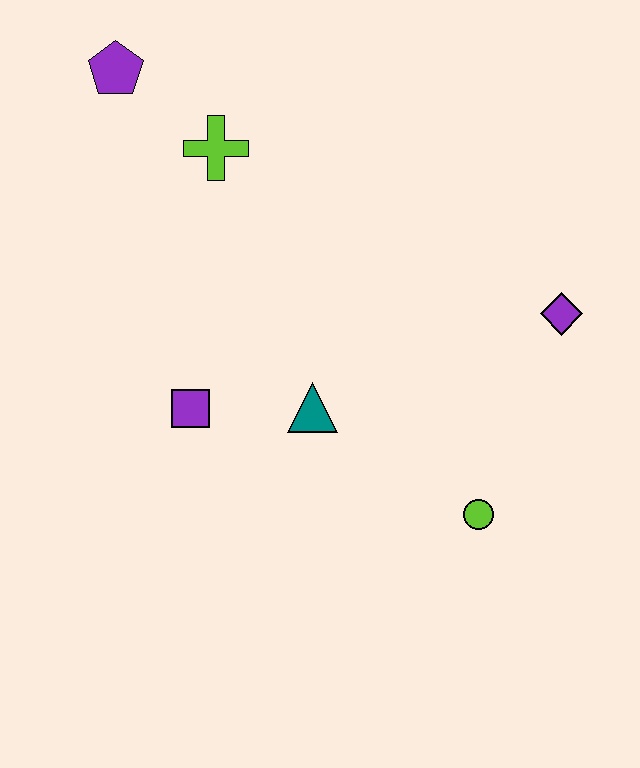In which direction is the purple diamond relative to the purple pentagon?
The purple diamond is to the right of the purple pentagon.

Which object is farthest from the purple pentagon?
The lime circle is farthest from the purple pentagon.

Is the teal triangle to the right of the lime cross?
Yes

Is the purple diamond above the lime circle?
Yes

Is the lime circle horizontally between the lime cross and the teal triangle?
No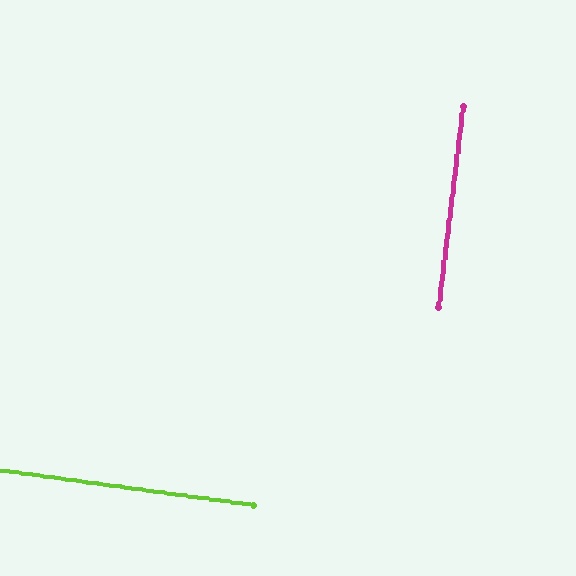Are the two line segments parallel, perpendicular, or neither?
Perpendicular — they meet at approximately 89°.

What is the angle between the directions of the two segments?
Approximately 89 degrees.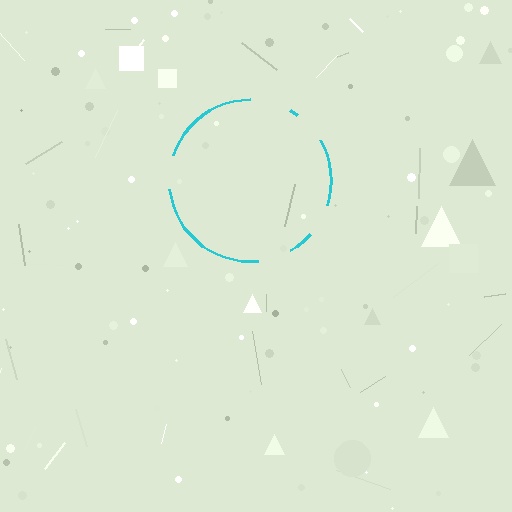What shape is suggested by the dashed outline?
The dashed outline suggests a circle.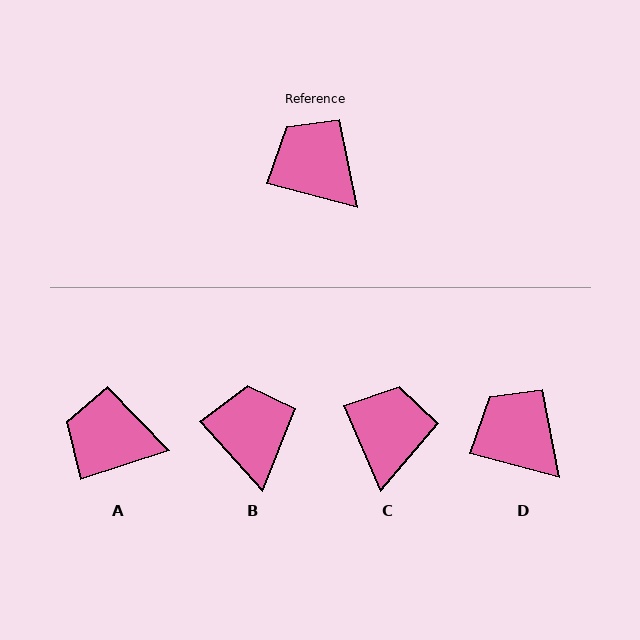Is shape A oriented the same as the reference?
No, it is off by about 33 degrees.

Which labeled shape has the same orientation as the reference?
D.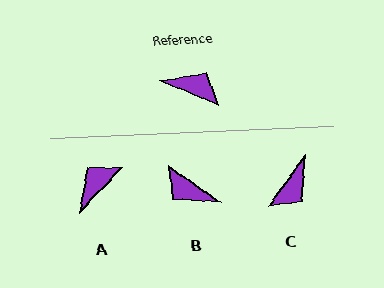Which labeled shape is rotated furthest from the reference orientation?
B, about 168 degrees away.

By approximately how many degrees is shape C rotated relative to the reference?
Approximately 103 degrees clockwise.